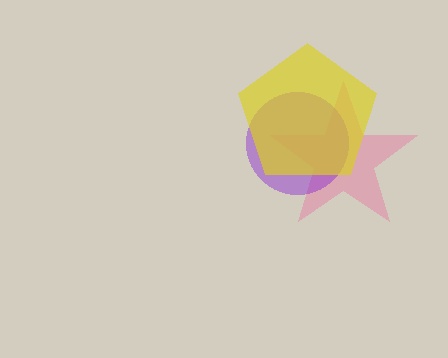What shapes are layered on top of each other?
The layered shapes are: a pink star, a purple circle, a yellow pentagon.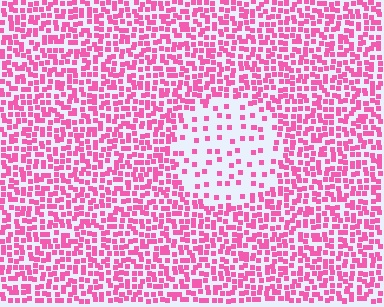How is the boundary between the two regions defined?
The boundary is defined by a change in element density (approximately 2.9x ratio). All elements are the same color, size, and shape.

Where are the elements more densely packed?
The elements are more densely packed outside the circle boundary.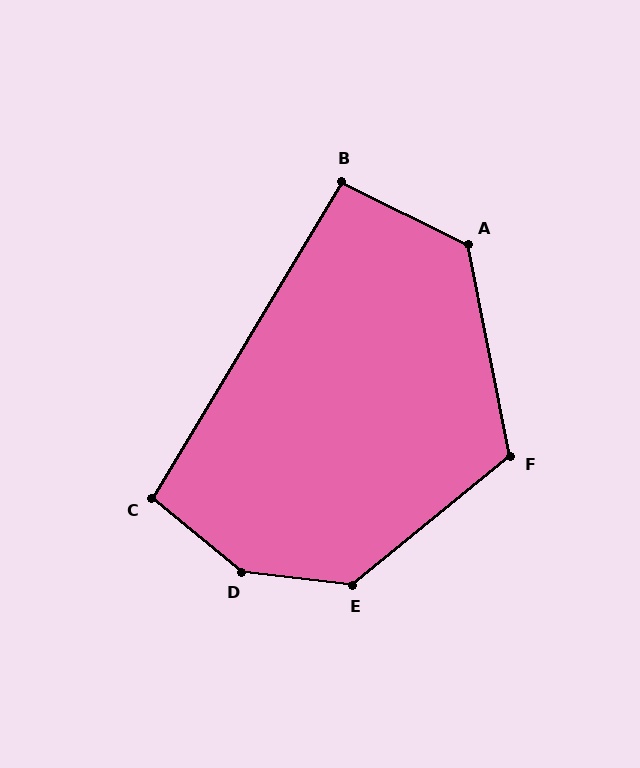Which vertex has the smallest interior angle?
B, at approximately 95 degrees.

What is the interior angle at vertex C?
Approximately 98 degrees (obtuse).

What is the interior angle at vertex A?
Approximately 128 degrees (obtuse).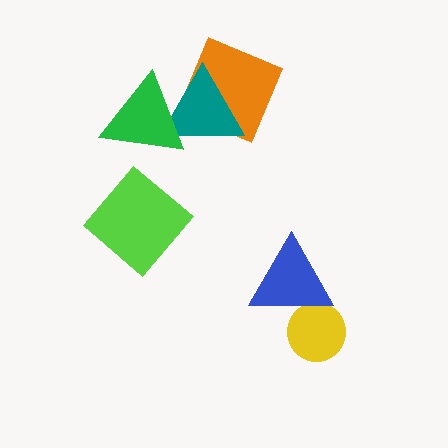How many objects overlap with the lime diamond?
0 objects overlap with the lime diamond.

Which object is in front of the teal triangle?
The green triangle is in front of the teal triangle.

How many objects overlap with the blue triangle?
1 object overlaps with the blue triangle.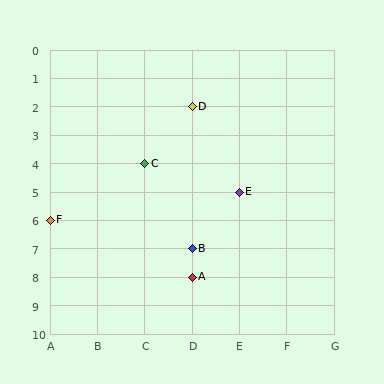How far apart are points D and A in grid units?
Points D and A are 6 rows apart.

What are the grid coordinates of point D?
Point D is at grid coordinates (D, 2).